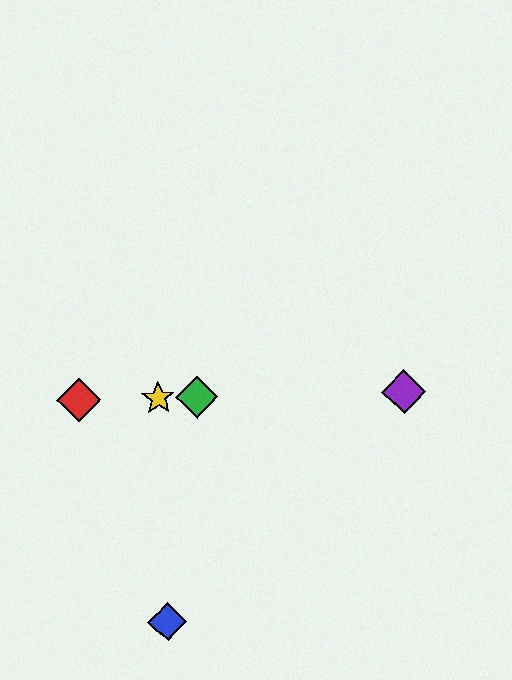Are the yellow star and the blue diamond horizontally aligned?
No, the yellow star is at y≈398 and the blue diamond is at y≈622.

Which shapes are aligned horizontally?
The red diamond, the green diamond, the yellow star, the purple diamond are aligned horizontally.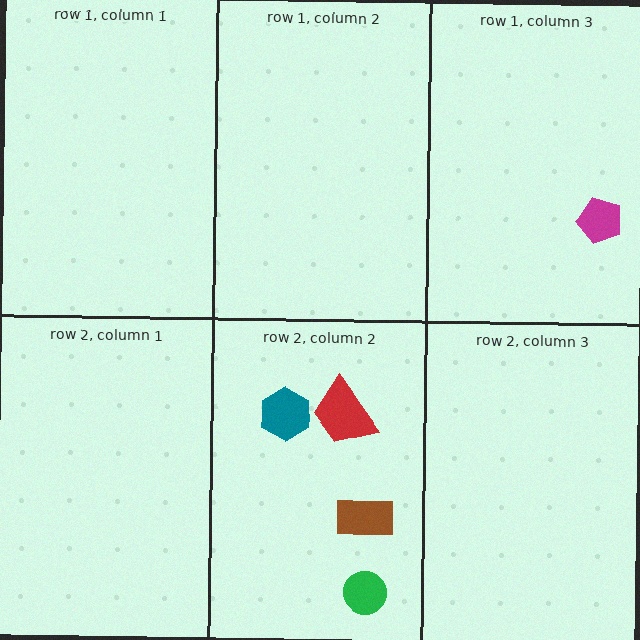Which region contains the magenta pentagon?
The row 1, column 3 region.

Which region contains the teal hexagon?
The row 2, column 2 region.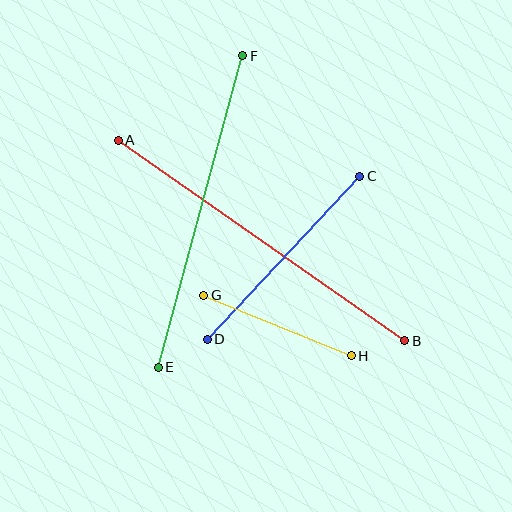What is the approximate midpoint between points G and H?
The midpoint is at approximately (277, 326) pixels.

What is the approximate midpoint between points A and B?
The midpoint is at approximately (261, 240) pixels.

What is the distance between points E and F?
The distance is approximately 323 pixels.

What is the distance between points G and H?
The distance is approximately 160 pixels.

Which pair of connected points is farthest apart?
Points A and B are farthest apart.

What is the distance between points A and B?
The distance is approximately 350 pixels.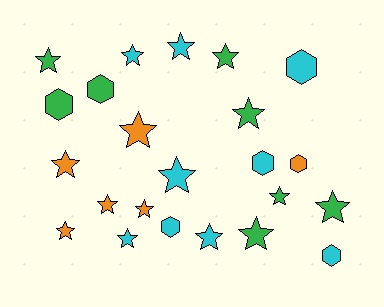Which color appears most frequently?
Cyan, with 9 objects.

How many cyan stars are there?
There are 5 cyan stars.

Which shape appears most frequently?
Star, with 16 objects.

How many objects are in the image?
There are 23 objects.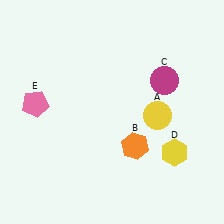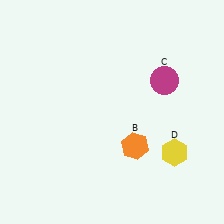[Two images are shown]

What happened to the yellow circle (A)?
The yellow circle (A) was removed in Image 2. It was in the bottom-right area of Image 1.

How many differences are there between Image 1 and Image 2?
There are 2 differences between the two images.